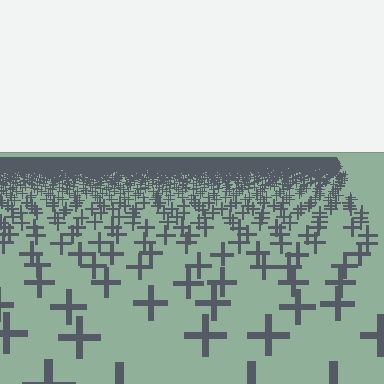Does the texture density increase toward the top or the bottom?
Density increases toward the top.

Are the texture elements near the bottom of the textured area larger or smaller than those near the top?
Larger. Near the bottom, elements are closer to the viewer and appear at a bigger on-screen size.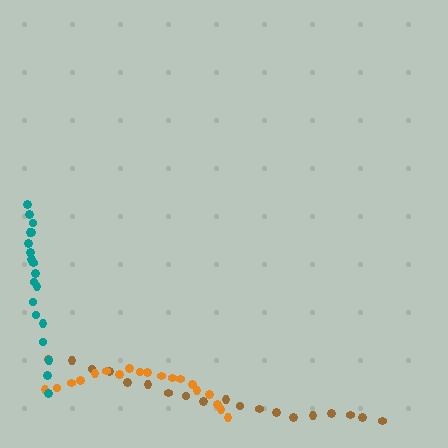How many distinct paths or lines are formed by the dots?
There are 3 distinct paths.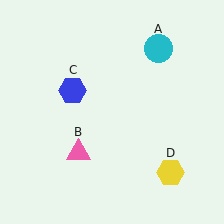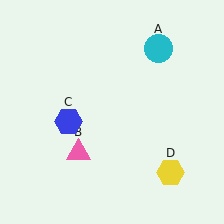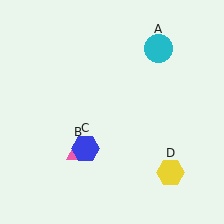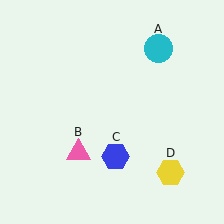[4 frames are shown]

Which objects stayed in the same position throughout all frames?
Cyan circle (object A) and pink triangle (object B) and yellow hexagon (object D) remained stationary.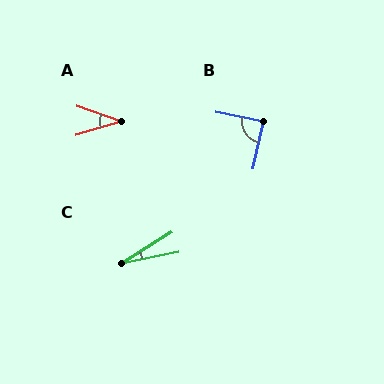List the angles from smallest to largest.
C (20°), A (36°), B (89°).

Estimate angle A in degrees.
Approximately 36 degrees.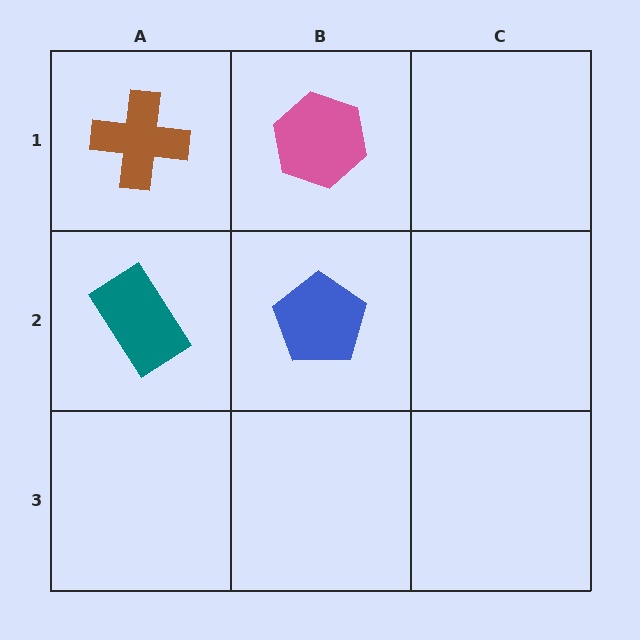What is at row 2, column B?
A blue pentagon.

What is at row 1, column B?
A pink hexagon.